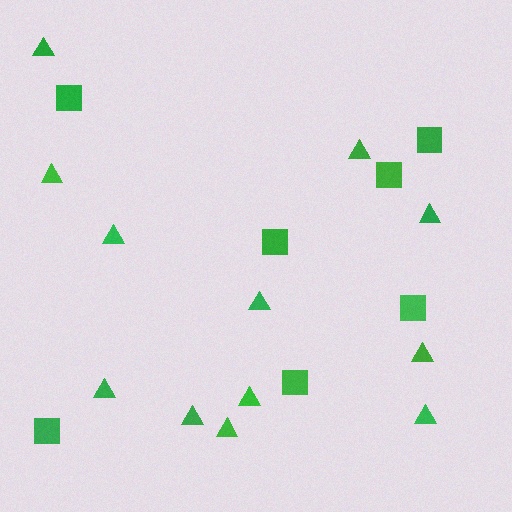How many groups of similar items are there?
There are 2 groups: one group of triangles (12) and one group of squares (7).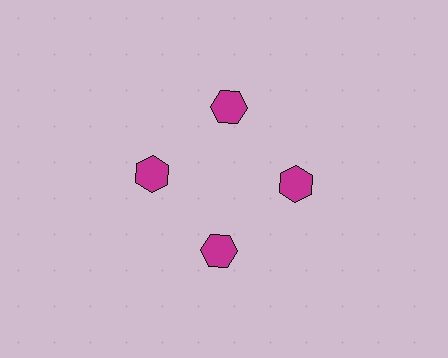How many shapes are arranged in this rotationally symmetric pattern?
There are 4 shapes, arranged in 4 groups of 1.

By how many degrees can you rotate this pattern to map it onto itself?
The pattern maps onto itself every 90 degrees of rotation.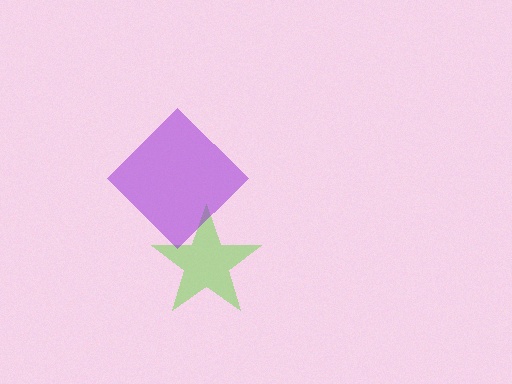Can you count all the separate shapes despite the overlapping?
Yes, there are 2 separate shapes.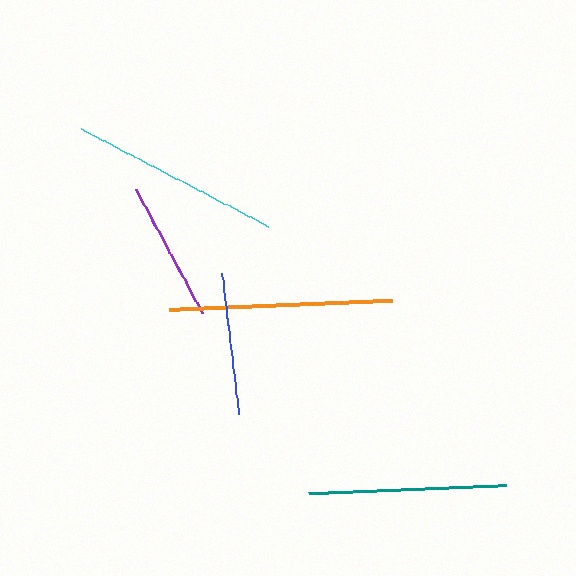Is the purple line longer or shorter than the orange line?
The orange line is longer than the purple line.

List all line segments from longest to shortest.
From longest to shortest: orange, cyan, teal, blue, purple.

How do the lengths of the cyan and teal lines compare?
The cyan and teal lines are approximately the same length.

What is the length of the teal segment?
The teal segment is approximately 198 pixels long.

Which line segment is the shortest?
The purple line is the shortest at approximately 139 pixels.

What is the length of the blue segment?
The blue segment is approximately 142 pixels long.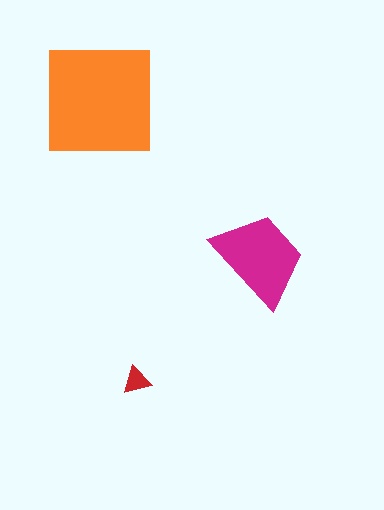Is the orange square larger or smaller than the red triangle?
Larger.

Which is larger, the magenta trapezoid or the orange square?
The orange square.